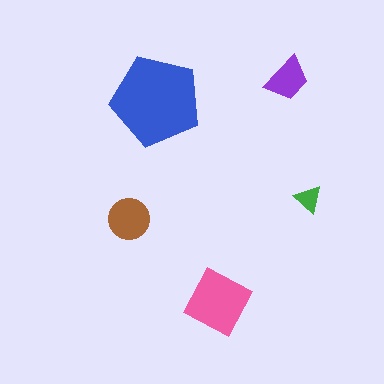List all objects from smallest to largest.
The green triangle, the purple trapezoid, the brown circle, the pink square, the blue pentagon.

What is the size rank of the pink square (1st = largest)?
2nd.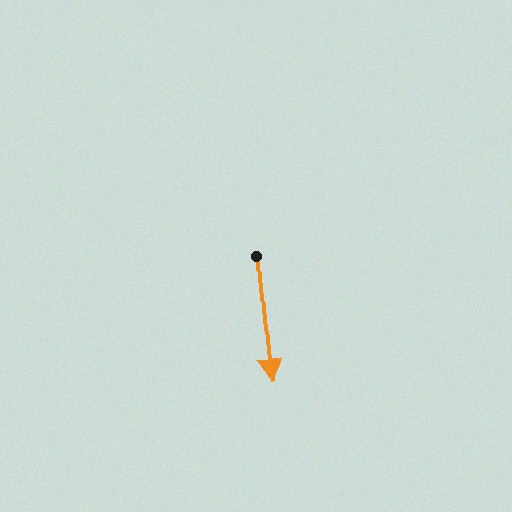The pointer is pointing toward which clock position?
Roughly 6 o'clock.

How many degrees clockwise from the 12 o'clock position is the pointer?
Approximately 174 degrees.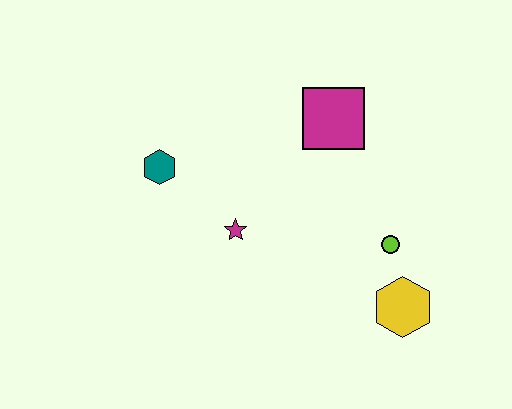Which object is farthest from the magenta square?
The yellow hexagon is farthest from the magenta square.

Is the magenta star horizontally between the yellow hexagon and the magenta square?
No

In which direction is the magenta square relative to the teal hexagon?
The magenta square is to the right of the teal hexagon.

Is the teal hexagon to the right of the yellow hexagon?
No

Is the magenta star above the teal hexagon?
No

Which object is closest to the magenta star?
The teal hexagon is closest to the magenta star.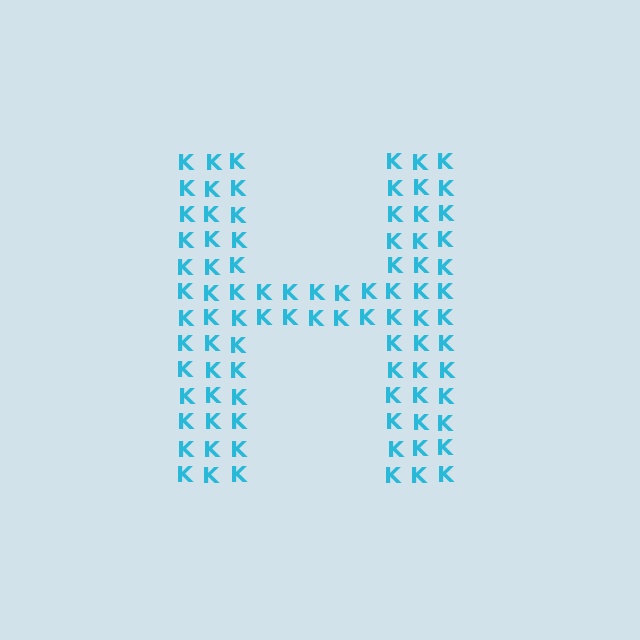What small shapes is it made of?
It is made of small letter K's.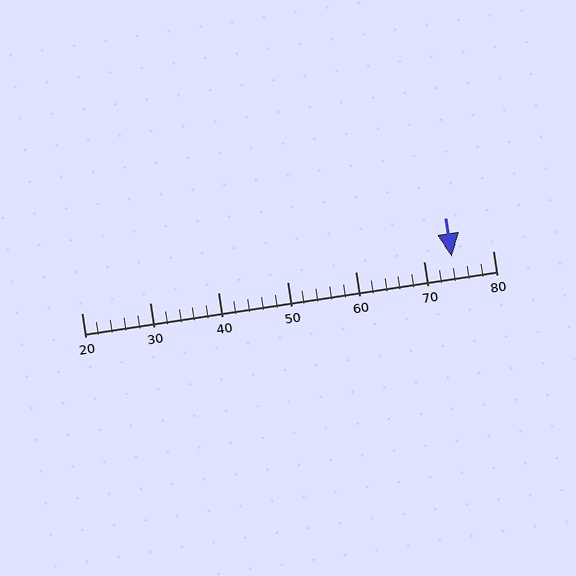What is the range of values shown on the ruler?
The ruler shows values from 20 to 80.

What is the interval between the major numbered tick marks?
The major tick marks are spaced 10 units apart.